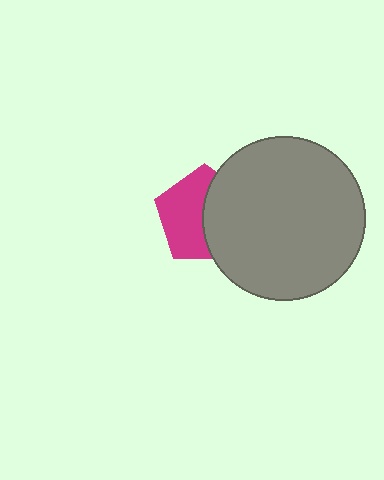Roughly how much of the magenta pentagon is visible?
About half of it is visible (roughly 53%).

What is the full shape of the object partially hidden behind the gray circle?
The partially hidden object is a magenta pentagon.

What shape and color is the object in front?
The object in front is a gray circle.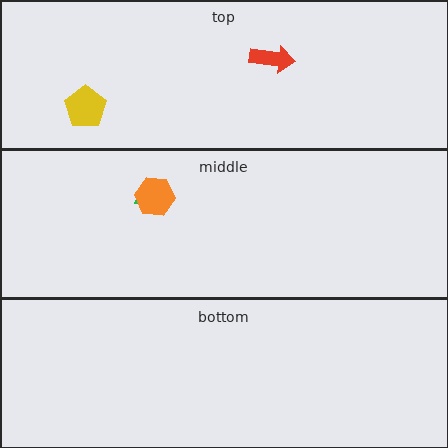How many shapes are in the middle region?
2.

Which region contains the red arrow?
The top region.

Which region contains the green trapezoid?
The middle region.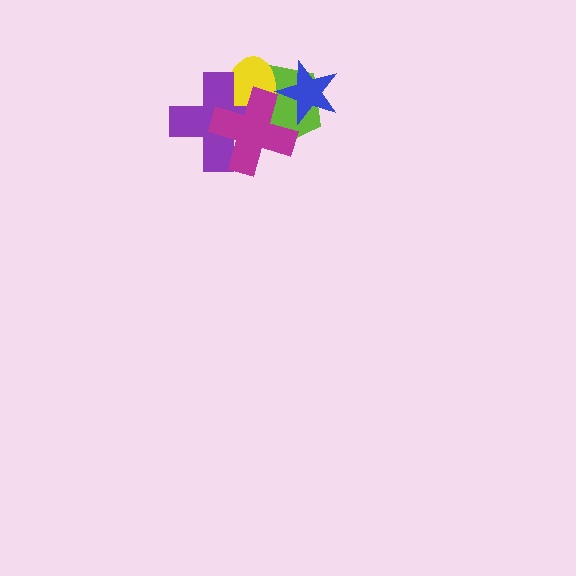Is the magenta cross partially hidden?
Yes, it is partially covered by another shape.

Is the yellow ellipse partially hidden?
Yes, it is partially covered by another shape.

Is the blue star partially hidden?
No, no other shape covers it.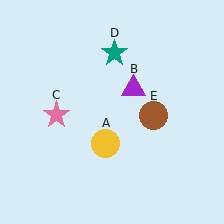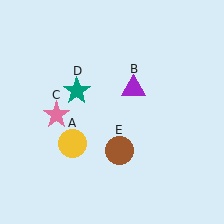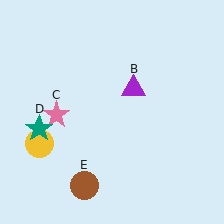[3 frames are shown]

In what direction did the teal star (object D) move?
The teal star (object D) moved down and to the left.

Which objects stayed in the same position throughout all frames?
Purple triangle (object B) and pink star (object C) remained stationary.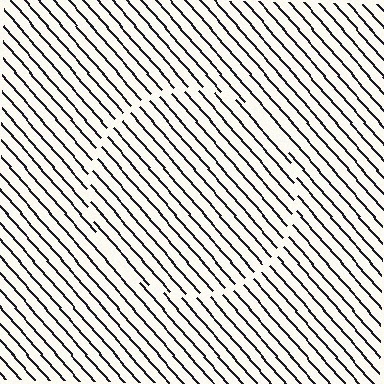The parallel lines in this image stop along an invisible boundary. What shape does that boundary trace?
An illusory circle. The interior of the shape contains the same grating, shifted by half a period — the contour is defined by the phase discontinuity where line-ends from the inner and outer gratings abut.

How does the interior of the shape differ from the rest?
The interior of the shape contains the same grating, shifted by half a period — the contour is defined by the phase discontinuity where line-ends from the inner and outer gratings abut.